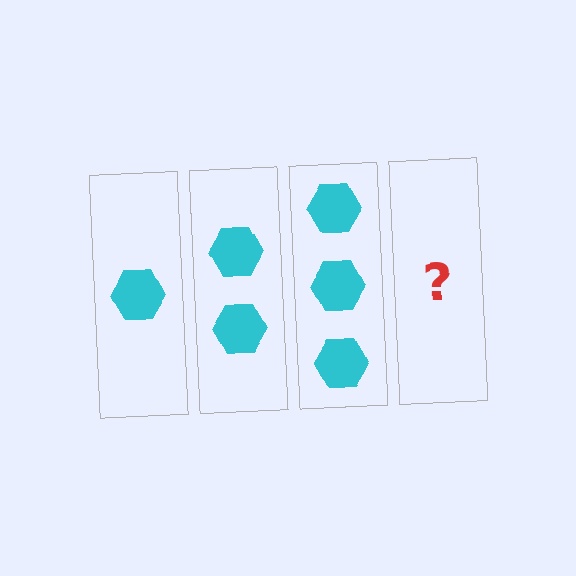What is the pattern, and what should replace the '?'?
The pattern is that each step adds one more hexagon. The '?' should be 4 hexagons.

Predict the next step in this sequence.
The next step is 4 hexagons.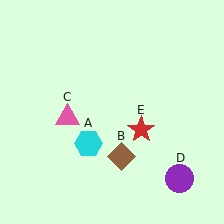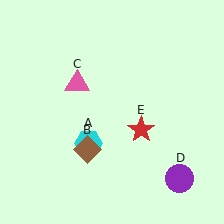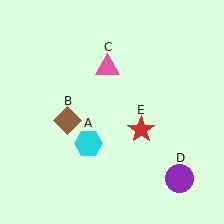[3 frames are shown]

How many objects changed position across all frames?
2 objects changed position: brown diamond (object B), pink triangle (object C).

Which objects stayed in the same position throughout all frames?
Cyan hexagon (object A) and purple circle (object D) and red star (object E) remained stationary.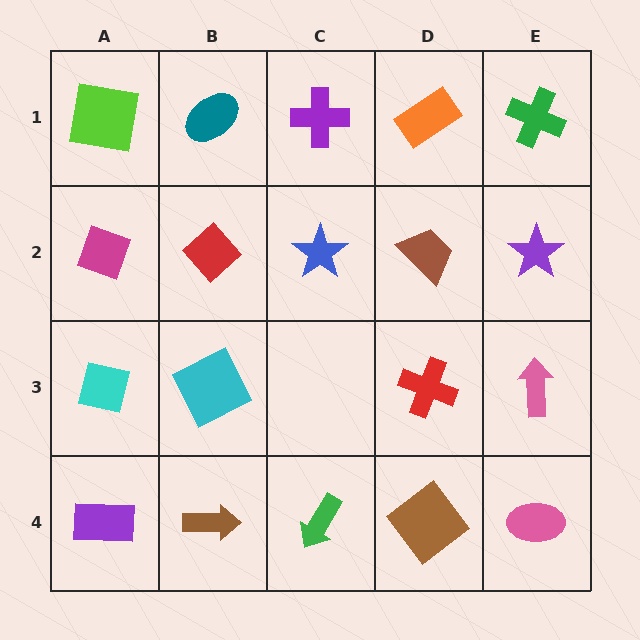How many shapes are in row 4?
5 shapes.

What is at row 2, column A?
A magenta diamond.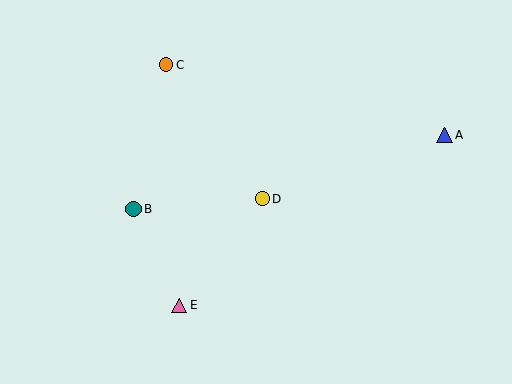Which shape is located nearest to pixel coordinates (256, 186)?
The yellow circle (labeled D) at (263, 199) is nearest to that location.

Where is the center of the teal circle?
The center of the teal circle is at (134, 209).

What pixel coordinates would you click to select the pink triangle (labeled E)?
Click at (179, 305) to select the pink triangle E.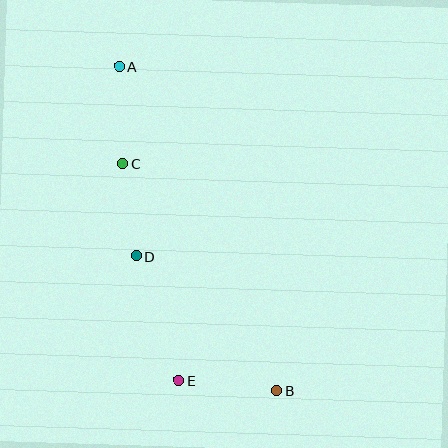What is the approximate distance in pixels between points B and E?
The distance between B and E is approximately 98 pixels.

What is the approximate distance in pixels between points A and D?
The distance between A and D is approximately 191 pixels.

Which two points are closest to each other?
Points C and D are closest to each other.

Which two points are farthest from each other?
Points A and B are farthest from each other.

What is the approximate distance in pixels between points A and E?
The distance between A and E is approximately 320 pixels.